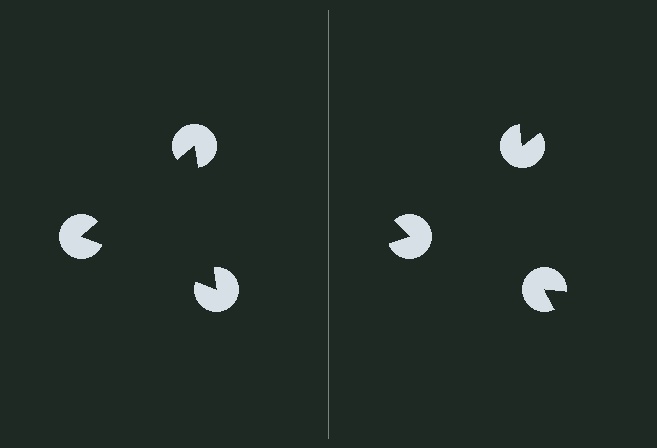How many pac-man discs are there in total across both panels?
6 — 3 on each side.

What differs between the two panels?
The pac-man discs are positioned identically on both sides; only the wedge orientations differ. On the left they align to a triangle; on the right they are misaligned.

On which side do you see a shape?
An illusory triangle appears on the left side. On the right side the wedge cuts are rotated, so no coherent shape forms.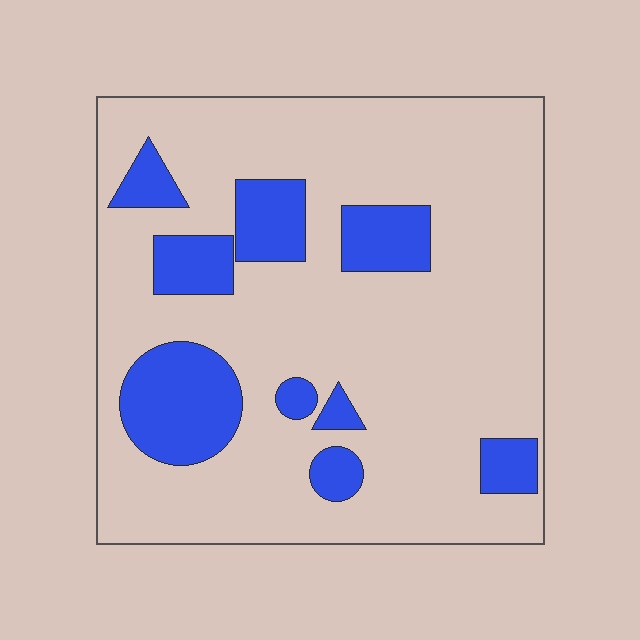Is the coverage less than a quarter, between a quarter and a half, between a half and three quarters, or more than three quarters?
Less than a quarter.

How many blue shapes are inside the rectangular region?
9.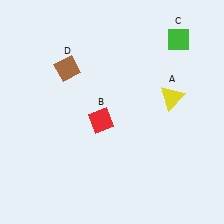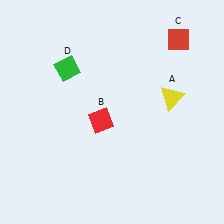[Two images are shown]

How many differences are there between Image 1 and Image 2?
There are 2 differences between the two images.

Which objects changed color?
C changed from green to red. D changed from brown to green.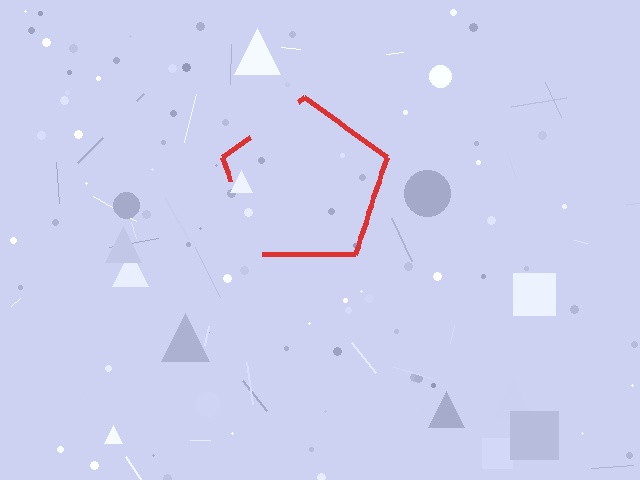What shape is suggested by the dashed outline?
The dashed outline suggests a pentagon.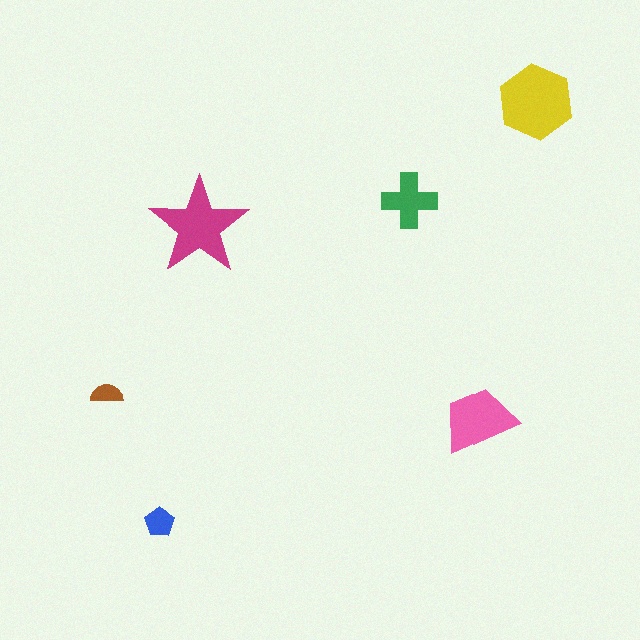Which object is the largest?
The yellow hexagon.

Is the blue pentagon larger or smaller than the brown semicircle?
Larger.